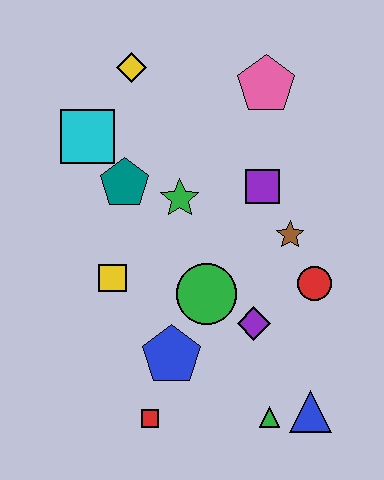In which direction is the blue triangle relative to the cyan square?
The blue triangle is below the cyan square.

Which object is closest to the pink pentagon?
The purple square is closest to the pink pentagon.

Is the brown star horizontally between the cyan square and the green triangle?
No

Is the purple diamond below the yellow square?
Yes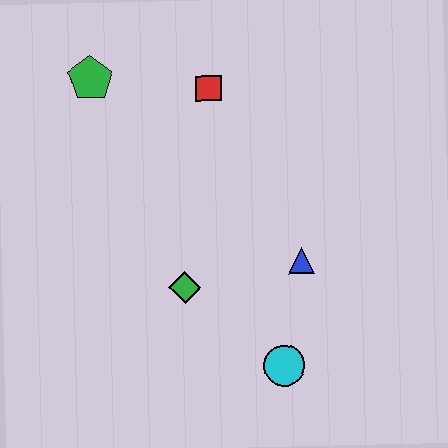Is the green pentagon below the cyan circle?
No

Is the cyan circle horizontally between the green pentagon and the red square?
No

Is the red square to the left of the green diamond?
No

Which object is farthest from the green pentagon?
The cyan circle is farthest from the green pentagon.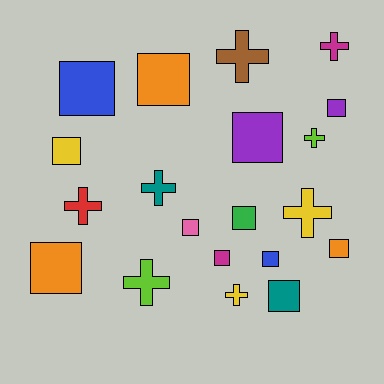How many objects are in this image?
There are 20 objects.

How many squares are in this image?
There are 12 squares.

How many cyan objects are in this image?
There are no cyan objects.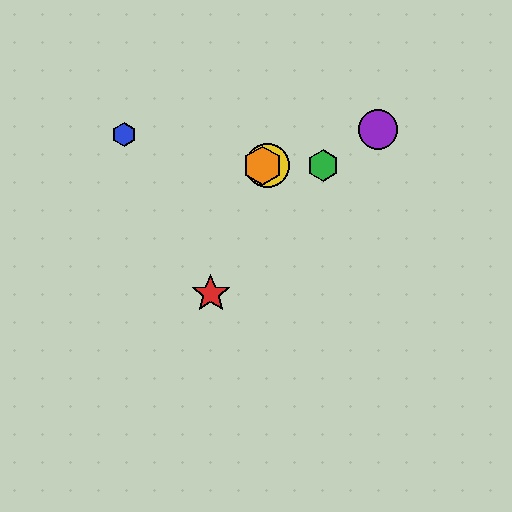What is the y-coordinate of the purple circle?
The purple circle is at y≈129.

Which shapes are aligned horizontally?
The green hexagon, the yellow circle, the orange hexagon are aligned horizontally.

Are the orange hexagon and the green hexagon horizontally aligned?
Yes, both are at y≈166.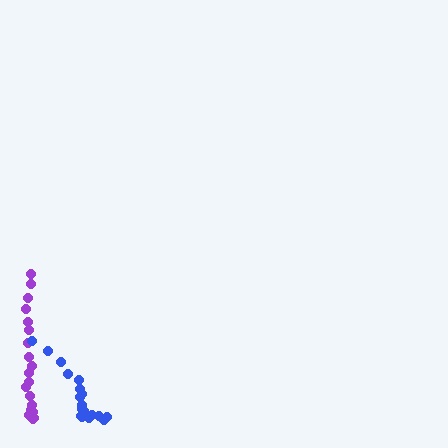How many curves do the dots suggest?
There are 2 distinct paths.